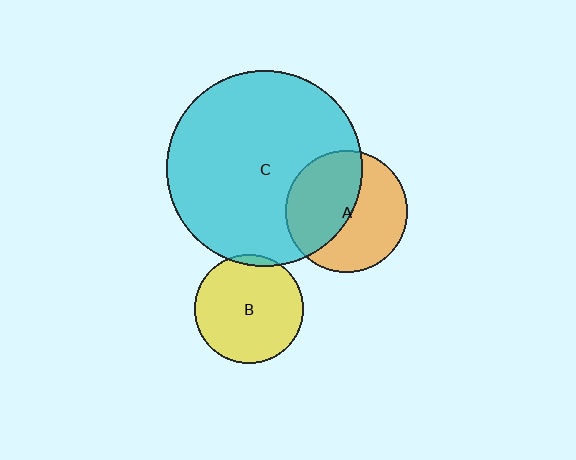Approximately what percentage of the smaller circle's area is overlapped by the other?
Approximately 50%.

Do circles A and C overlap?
Yes.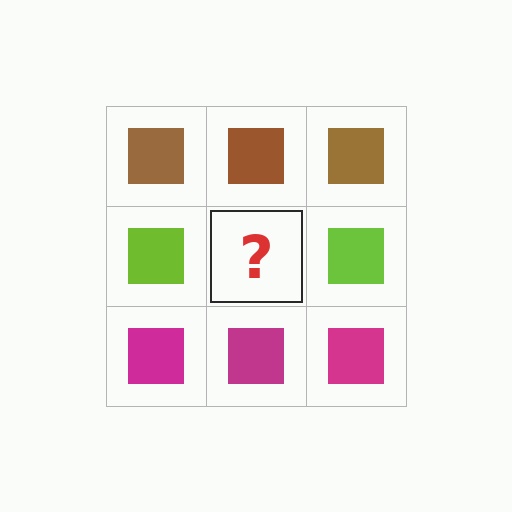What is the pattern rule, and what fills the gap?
The rule is that each row has a consistent color. The gap should be filled with a lime square.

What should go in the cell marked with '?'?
The missing cell should contain a lime square.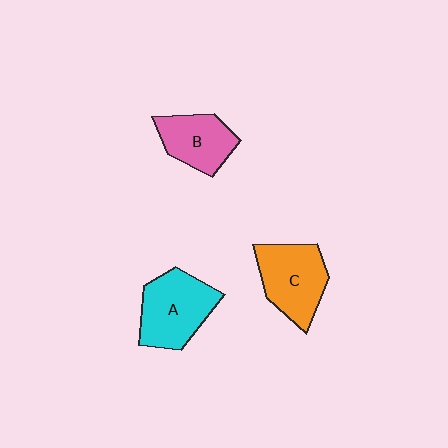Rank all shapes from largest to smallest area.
From largest to smallest: A (cyan), C (orange), B (pink).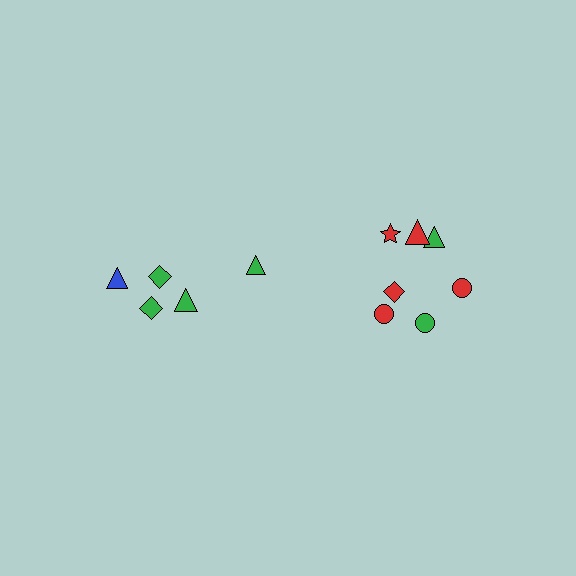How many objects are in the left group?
There are 5 objects.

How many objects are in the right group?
There are 7 objects.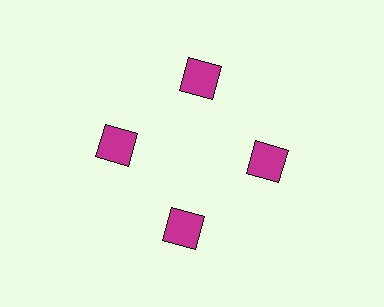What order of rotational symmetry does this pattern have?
This pattern has 4-fold rotational symmetry.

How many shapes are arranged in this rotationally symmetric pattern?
There are 4 shapes, arranged in 4 groups of 1.